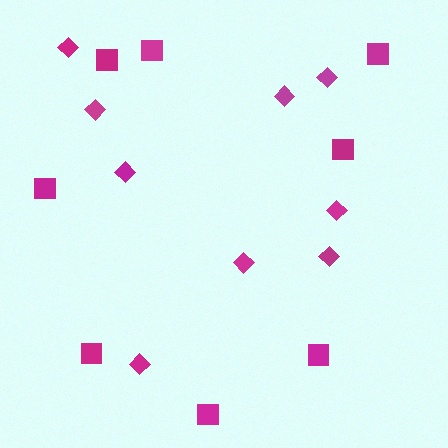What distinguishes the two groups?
There are 2 groups: one group of diamonds (9) and one group of squares (8).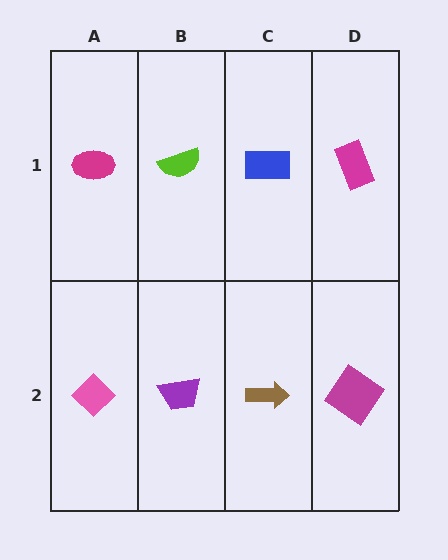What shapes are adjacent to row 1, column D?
A magenta diamond (row 2, column D), a blue rectangle (row 1, column C).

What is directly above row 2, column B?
A lime semicircle.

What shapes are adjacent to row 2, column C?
A blue rectangle (row 1, column C), a purple trapezoid (row 2, column B), a magenta diamond (row 2, column D).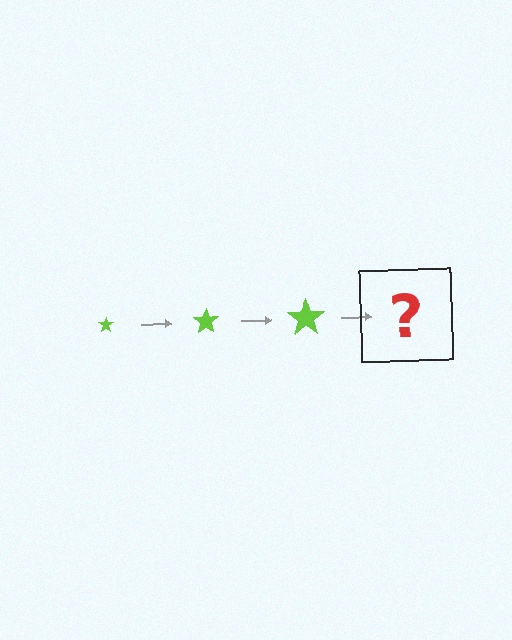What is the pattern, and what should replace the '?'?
The pattern is that the star gets progressively larger each step. The '?' should be a lime star, larger than the previous one.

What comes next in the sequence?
The next element should be a lime star, larger than the previous one.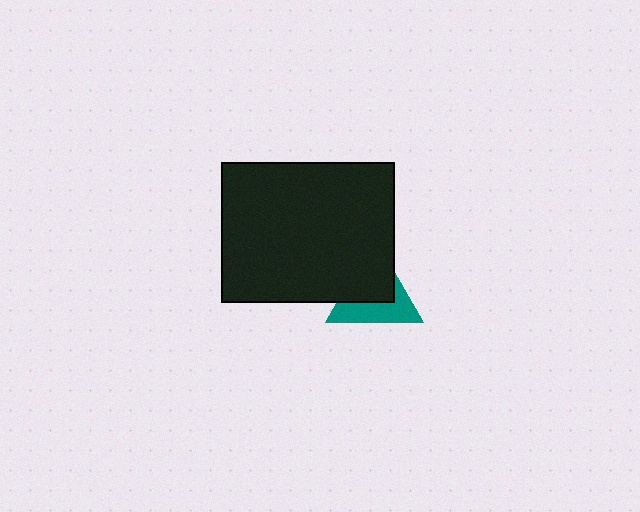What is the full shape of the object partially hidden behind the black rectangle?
The partially hidden object is a teal triangle.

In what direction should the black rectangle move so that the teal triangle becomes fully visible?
The black rectangle should move toward the upper-left. That is the shortest direction to clear the overlap and leave the teal triangle fully visible.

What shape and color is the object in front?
The object in front is a black rectangle.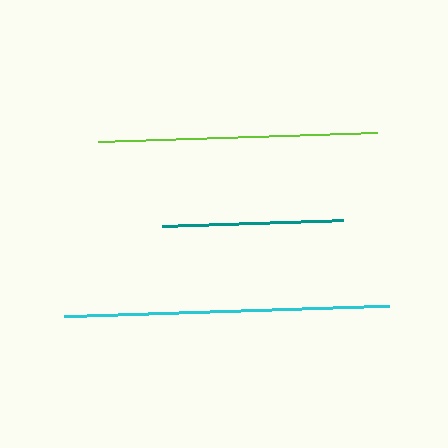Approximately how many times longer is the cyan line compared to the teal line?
The cyan line is approximately 1.8 times the length of the teal line.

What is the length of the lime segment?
The lime segment is approximately 279 pixels long.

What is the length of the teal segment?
The teal segment is approximately 181 pixels long.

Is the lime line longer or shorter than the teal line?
The lime line is longer than the teal line.